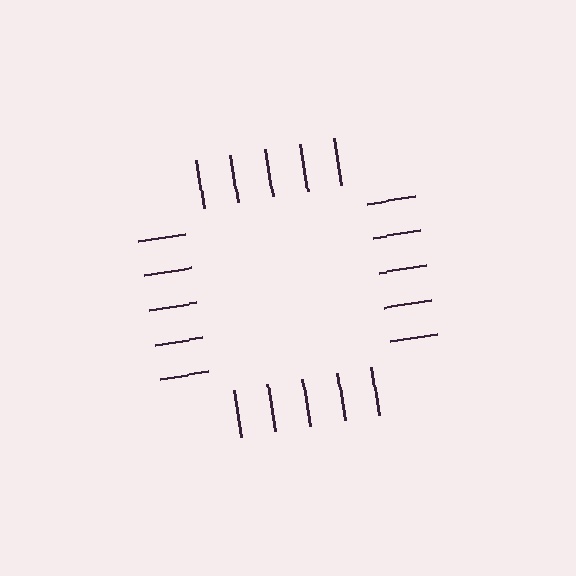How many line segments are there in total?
20 — 5 along each of the 4 edges.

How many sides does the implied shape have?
4 sides — the line-ends trace a square.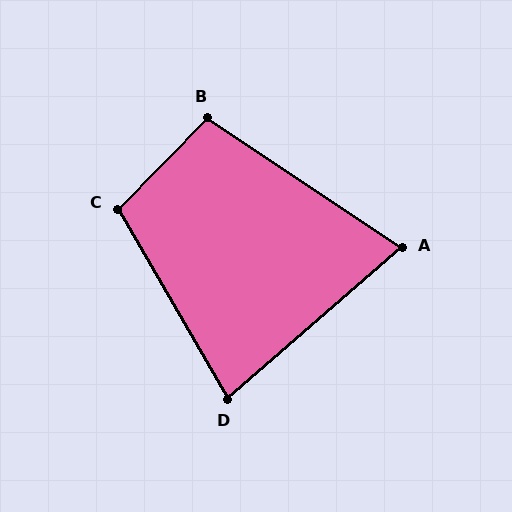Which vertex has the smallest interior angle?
A, at approximately 75 degrees.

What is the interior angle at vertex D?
Approximately 79 degrees (acute).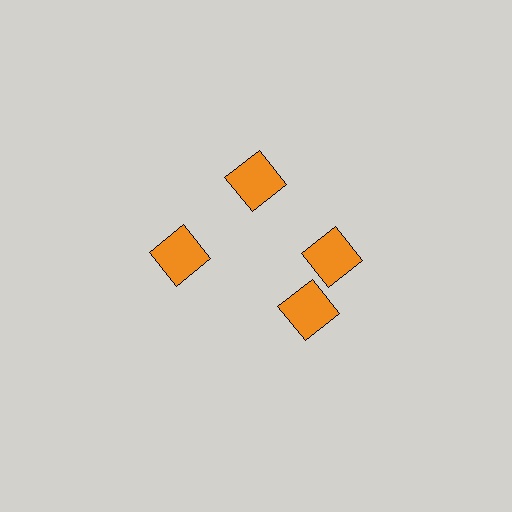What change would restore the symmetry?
The symmetry would be restored by rotating it back into even spacing with its neighbors so that all 4 squares sit at equal angles and equal distance from the center.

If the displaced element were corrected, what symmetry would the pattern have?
It would have 4-fold rotational symmetry — the pattern would map onto itself every 90 degrees.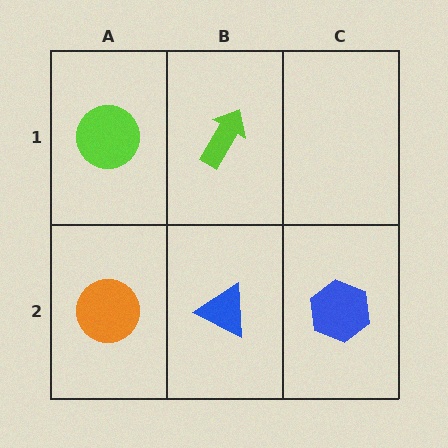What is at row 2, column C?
A blue hexagon.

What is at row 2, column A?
An orange circle.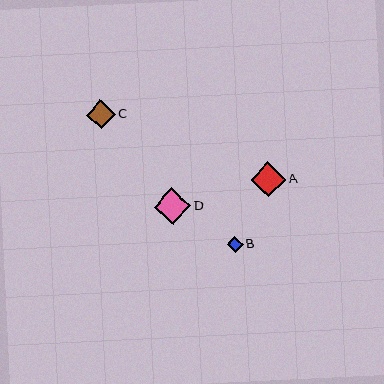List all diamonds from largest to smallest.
From largest to smallest: D, A, C, B.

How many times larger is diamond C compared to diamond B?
Diamond C is approximately 1.8 times the size of diamond B.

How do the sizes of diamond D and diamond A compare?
Diamond D and diamond A are approximately the same size.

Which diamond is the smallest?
Diamond B is the smallest with a size of approximately 15 pixels.